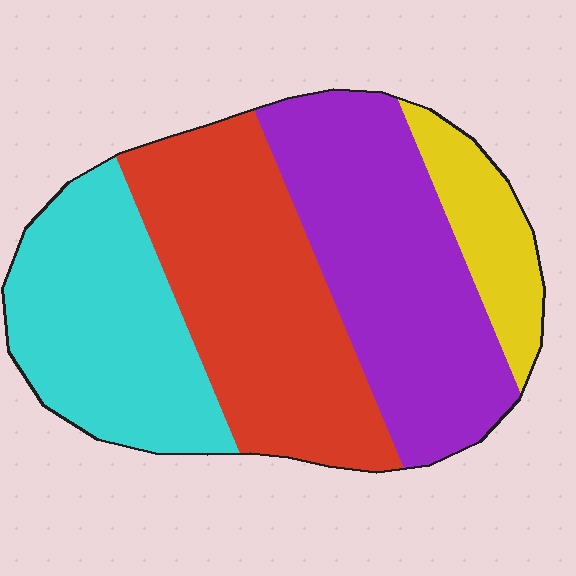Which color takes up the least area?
Yellow, at roughly 10%.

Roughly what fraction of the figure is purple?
Purple takes up about one third (1/3) of the figure.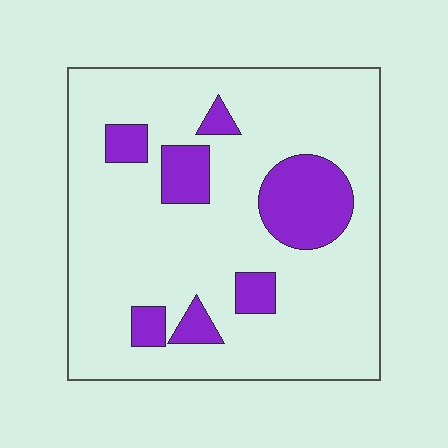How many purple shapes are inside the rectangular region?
7.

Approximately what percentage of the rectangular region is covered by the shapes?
Approximately 20%.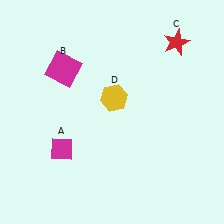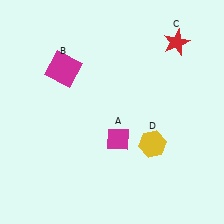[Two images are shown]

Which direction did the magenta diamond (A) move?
The magenta diamond (A) moved right.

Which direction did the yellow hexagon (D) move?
The yellow hexagon (D) moved down.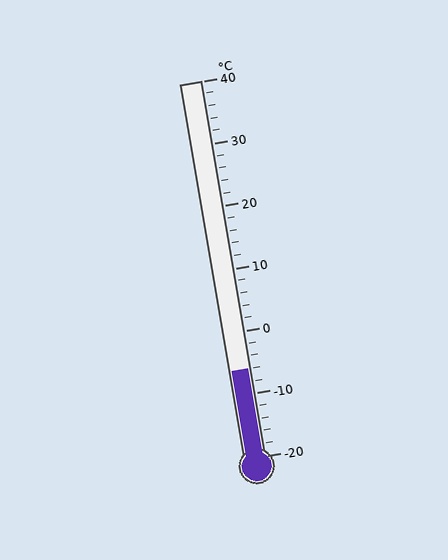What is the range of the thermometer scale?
The thermometer scale ranges from -20°C to 40°C.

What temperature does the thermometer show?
The thermometer shows approximately -6°C.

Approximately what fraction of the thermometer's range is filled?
The thermometer is filled to approximately 25% of its range.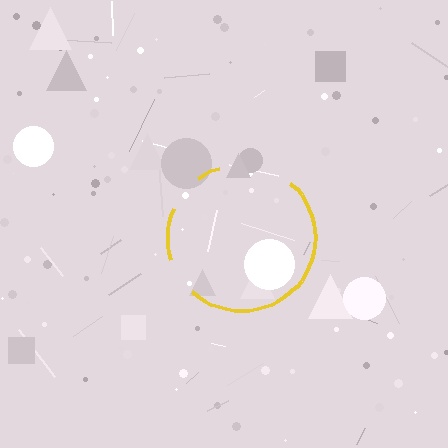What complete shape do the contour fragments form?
The contour fragments form a circle.